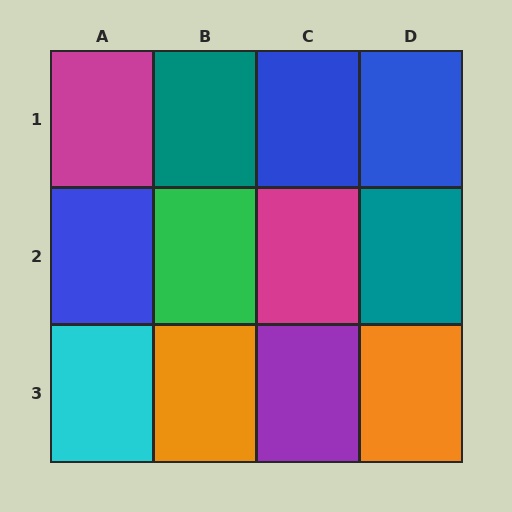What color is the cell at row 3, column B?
Orange.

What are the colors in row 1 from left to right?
Magenta, teal, blue, blue.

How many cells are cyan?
1 cell is cyan.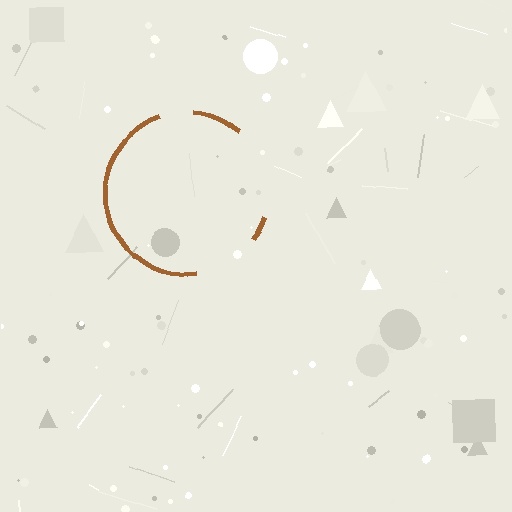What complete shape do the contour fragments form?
The contour fragments form a circle.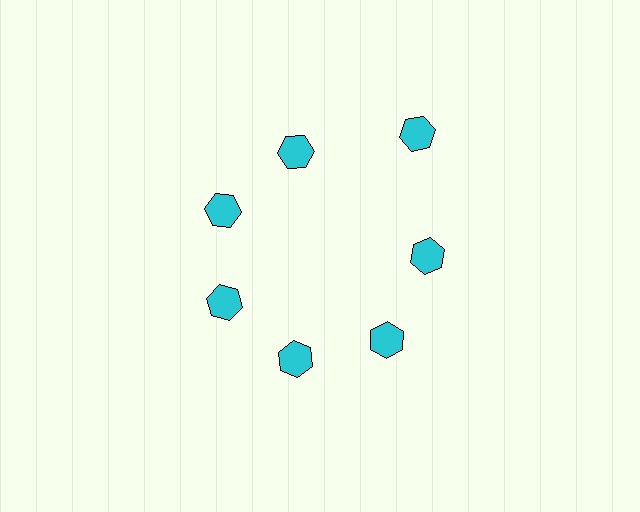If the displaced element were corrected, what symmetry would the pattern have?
It would have 7-fold rotational symmetry — the pattern would map onto itself every 51 degrees.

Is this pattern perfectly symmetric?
No. The 7 cyan hexagons are arranged in a ring, but one element near the 1 o'clock position is pushed outward from the center, breaking the 7-fold rotational symmetry.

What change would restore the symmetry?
The symmetry would be restored by moving it inward, back onto the ring so that all 7 hexagons sit at equal angles and equal distance from the center.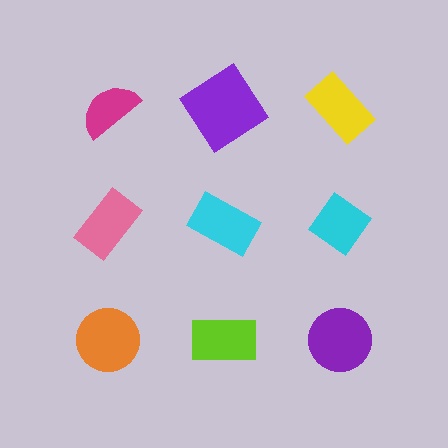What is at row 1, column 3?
A yellow rectangle.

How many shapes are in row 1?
3 shapes.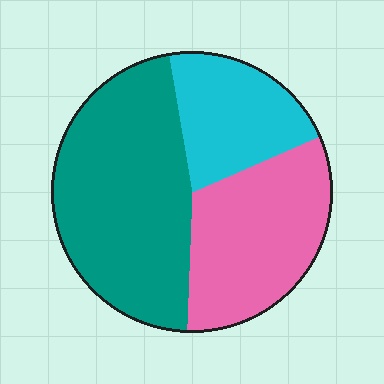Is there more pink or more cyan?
Pink.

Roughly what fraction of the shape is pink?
Pink takes up between a quarter and a half of the shape.